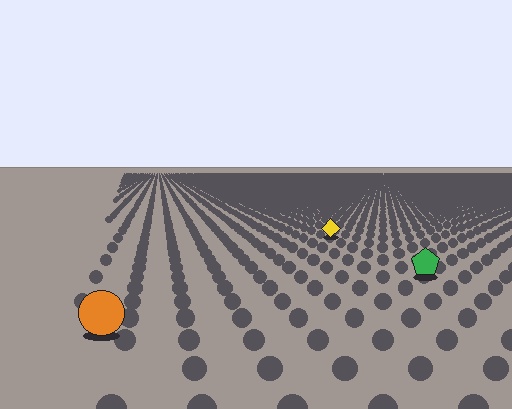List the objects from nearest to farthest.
From nearest to farthest: the orange circle, the green pentagon, the yellow diamond.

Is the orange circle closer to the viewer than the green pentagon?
Yes. The orange circle is closer — you can tell from the texture gradient: the ground texture is coarser near it.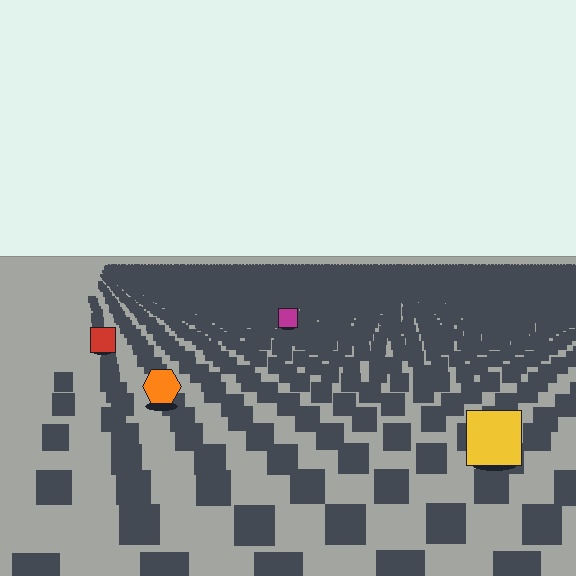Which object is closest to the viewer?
The yellow square is closest. The texture marks near it are larger and more spread out.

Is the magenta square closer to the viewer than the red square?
No. The red square is closer — you can tell from the texture gradient: the ground texture is coarser near it.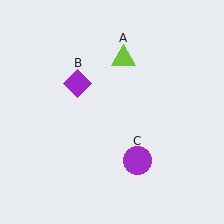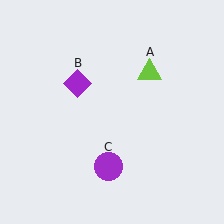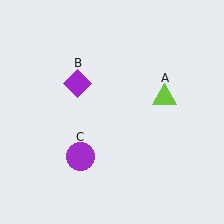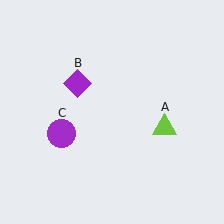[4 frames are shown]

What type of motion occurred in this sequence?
The lime triangle (object A), purple circle (object C) rotated clockwise around the center of the scene.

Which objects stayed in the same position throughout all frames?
Purple diamond (object B) remained stationary.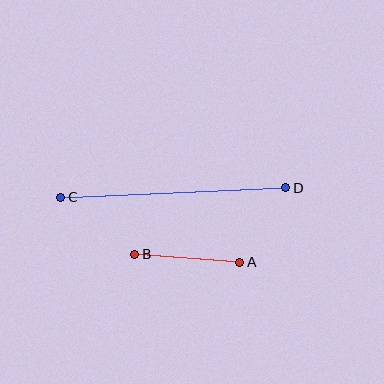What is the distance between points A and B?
The distance is approximately 105 pixels.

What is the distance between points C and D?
The distance is approximately 225 pixels.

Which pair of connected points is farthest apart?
Points C and D are farthest apart.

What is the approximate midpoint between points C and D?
The midpoint is at approximately (173, 193) pixels.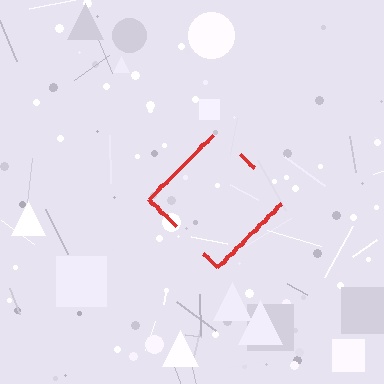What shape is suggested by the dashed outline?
The dashed outline suggests a diamond.